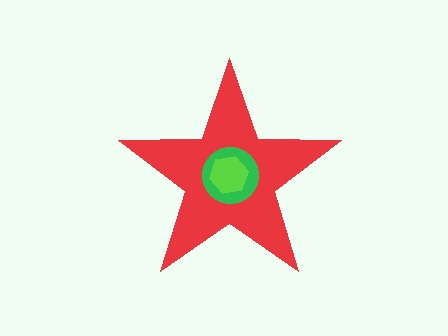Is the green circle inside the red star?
Yes.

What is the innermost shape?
The lime hexagon.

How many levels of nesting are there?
3.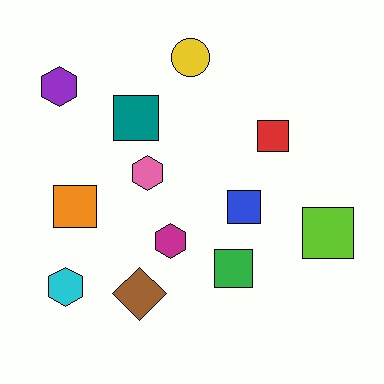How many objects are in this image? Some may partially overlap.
There are 12 objects.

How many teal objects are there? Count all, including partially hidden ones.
There is 1 teal object.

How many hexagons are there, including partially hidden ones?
There are 4 hexagons.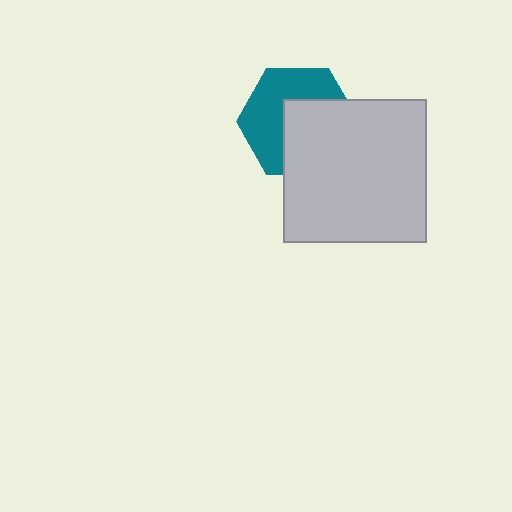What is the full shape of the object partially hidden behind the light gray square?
The partially hidden object is a teal hexagon.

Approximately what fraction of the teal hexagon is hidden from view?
Roughly 48% of the teal hexagon is hidden behind the light gray square.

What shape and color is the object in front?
The object in front is a light gray square.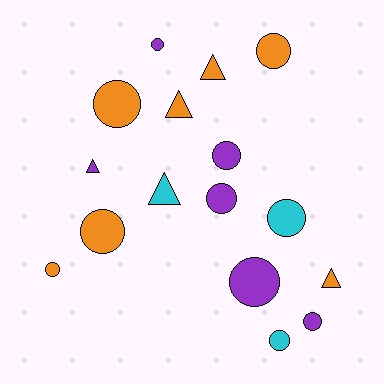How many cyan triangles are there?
There is 1 cyan triangle.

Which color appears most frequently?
Orange, with 7 objects.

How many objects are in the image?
There are 16 objects.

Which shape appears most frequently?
Circle, with 11 objects.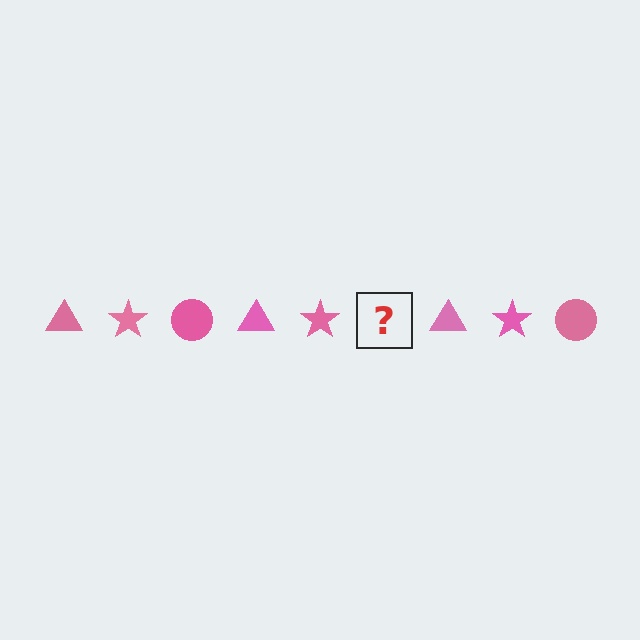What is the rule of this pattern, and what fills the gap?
The rule is that the pattern cycles through triangle, star, circle shapes in pink. The gap should be filled with a pink circle.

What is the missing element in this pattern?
The missing element is a pink circle.